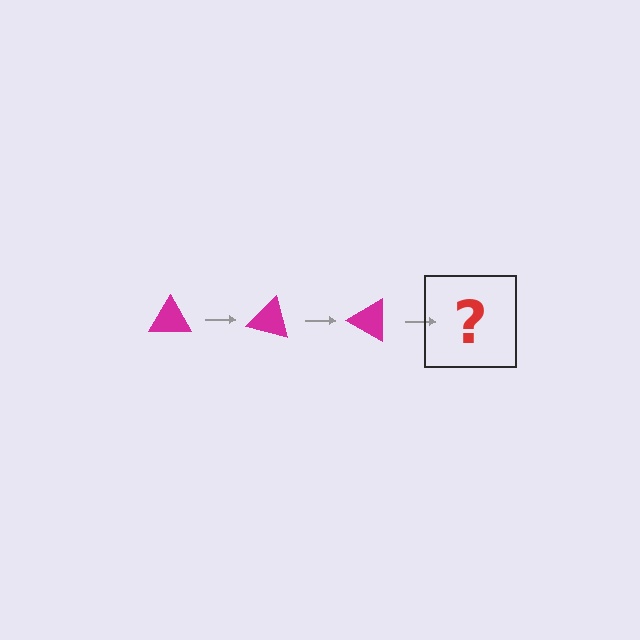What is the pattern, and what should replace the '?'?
The pattern is that the triangle rotates 15 degrees each step. The '?' should be a magenta triangle rotated 45 degrees.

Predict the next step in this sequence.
The next step is a magenta triangle rotated 45 degrees.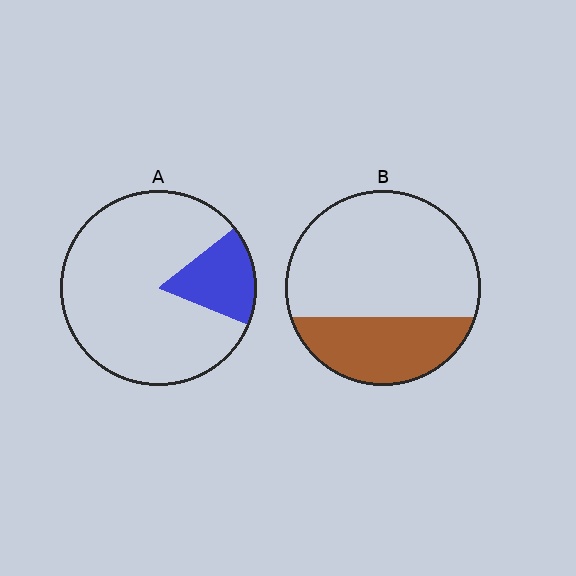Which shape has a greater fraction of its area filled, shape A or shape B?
Shape B.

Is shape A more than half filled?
No.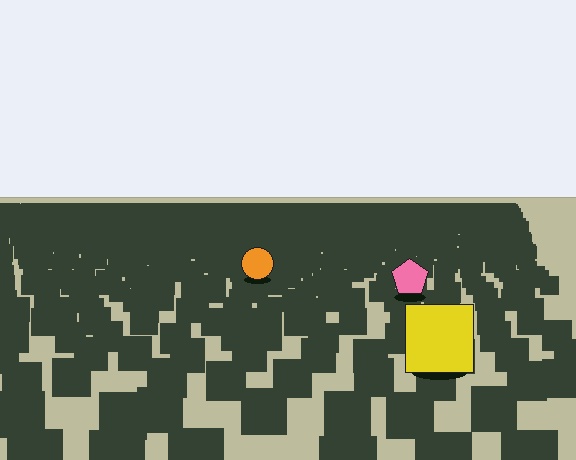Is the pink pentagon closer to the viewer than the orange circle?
Yes. The pink pentagon is closer — you can tell from the texture gradient: the ground texture is coarser near it.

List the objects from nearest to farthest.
From nearest to farthest: the yellow square, the pink pentagon, the orange circle.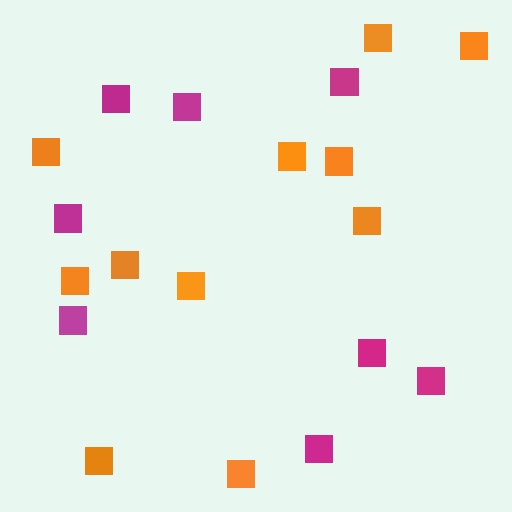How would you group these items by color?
There are 2 groups: one group of magenta squares (8) and one group of orange squares (11).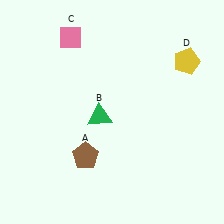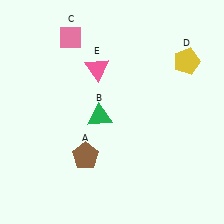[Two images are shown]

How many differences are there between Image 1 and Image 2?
There is 1 difference between the two images.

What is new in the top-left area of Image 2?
A pink triangle (E) was added in the top-left area of Image 2.